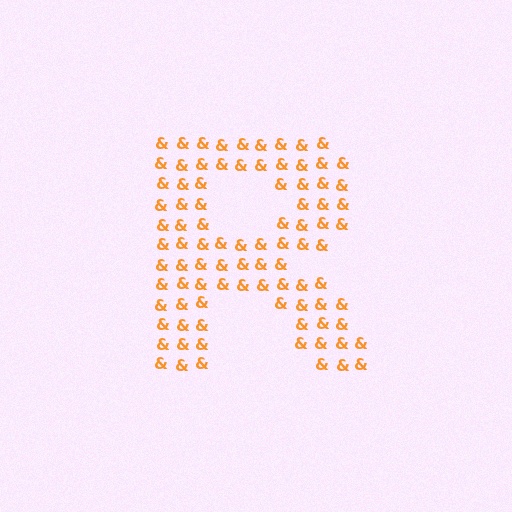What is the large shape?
The large shape is the letter R.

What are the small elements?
The small elements are ampersands.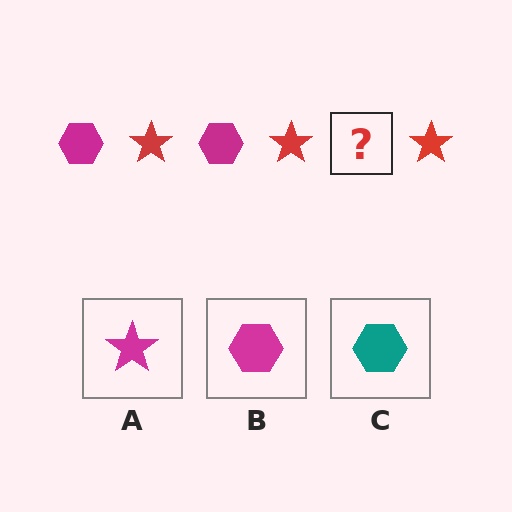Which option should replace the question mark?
Option B.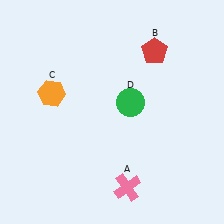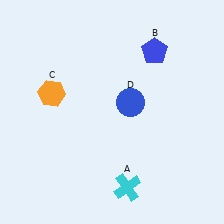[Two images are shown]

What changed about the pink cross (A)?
In Image 1, A is pink. In Image 2, it changed to cyan.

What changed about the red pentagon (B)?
In Image 1, B is red. In Image 2, it changed to blue.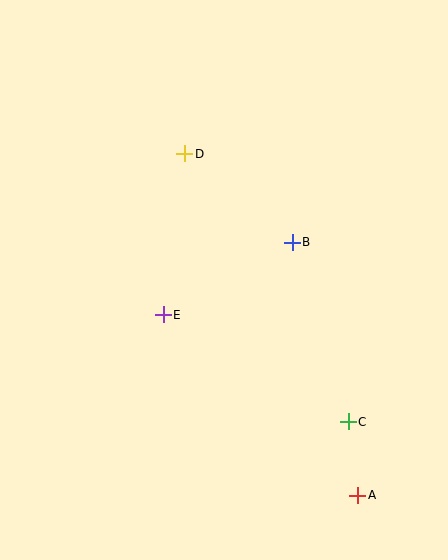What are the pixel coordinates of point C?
Point C is at (348, 422).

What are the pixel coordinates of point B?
Point B is at (292, 242).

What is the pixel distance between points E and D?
The distance between E and D is 162 pixels.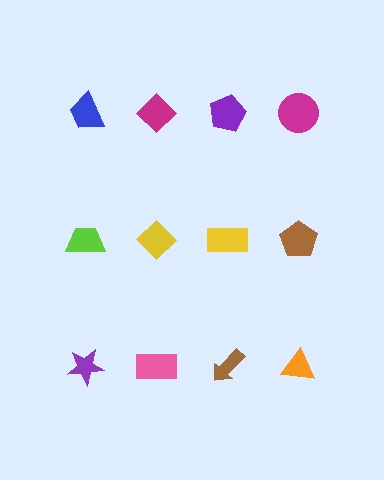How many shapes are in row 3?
4 shapes.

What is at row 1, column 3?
A purple pentagon.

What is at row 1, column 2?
A magenta diamond.